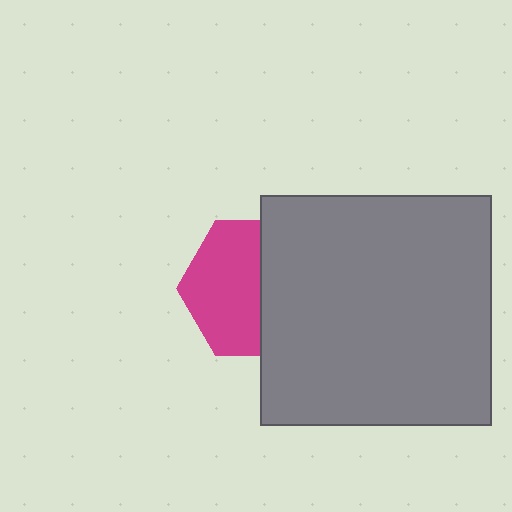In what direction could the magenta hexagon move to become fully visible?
The magenta hexagon could move left. That would shift it out from behind the gray square entirely.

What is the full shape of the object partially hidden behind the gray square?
The partially hidden object is a magenta hexagon.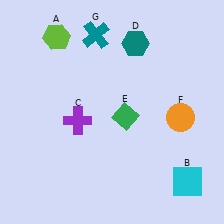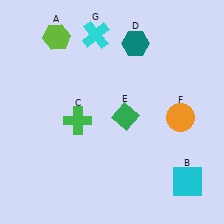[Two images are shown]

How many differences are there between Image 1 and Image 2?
There are 2 differences between the two images.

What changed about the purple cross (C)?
In Image 1, C is purple. In Image 2, it changed to green.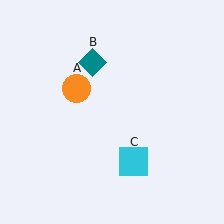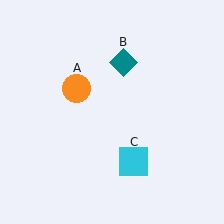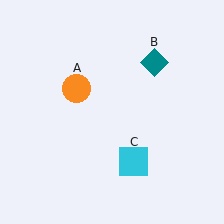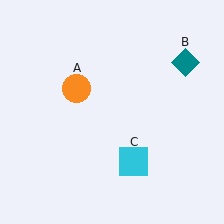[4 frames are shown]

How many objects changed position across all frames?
1 object changed position: teal diamond (object B).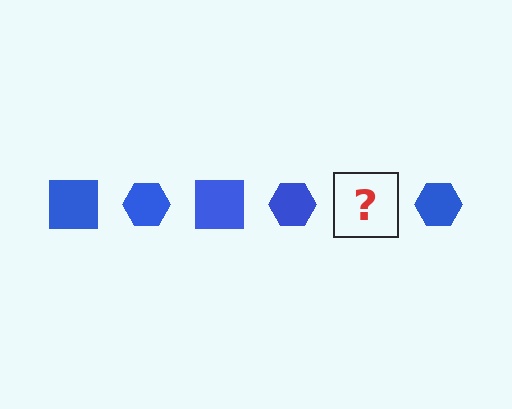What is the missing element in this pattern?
The missing element is a blue square.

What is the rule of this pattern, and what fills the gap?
The rule is that the pattern cycles through square, hexagon shapes in blue. The gap should be filled with a blue square.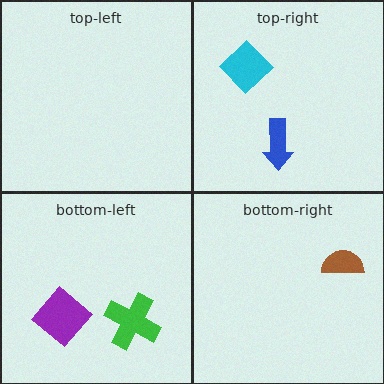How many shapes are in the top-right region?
2.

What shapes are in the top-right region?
The blue arrow, the cyan diamond.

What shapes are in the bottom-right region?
The brown semicircle.